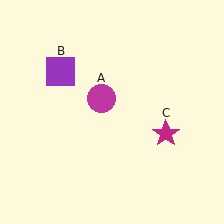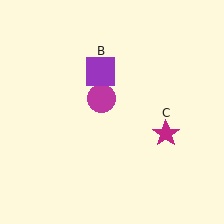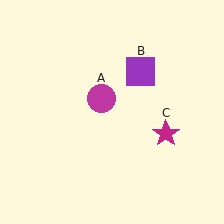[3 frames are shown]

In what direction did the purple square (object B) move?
The purple square (object B) moved right.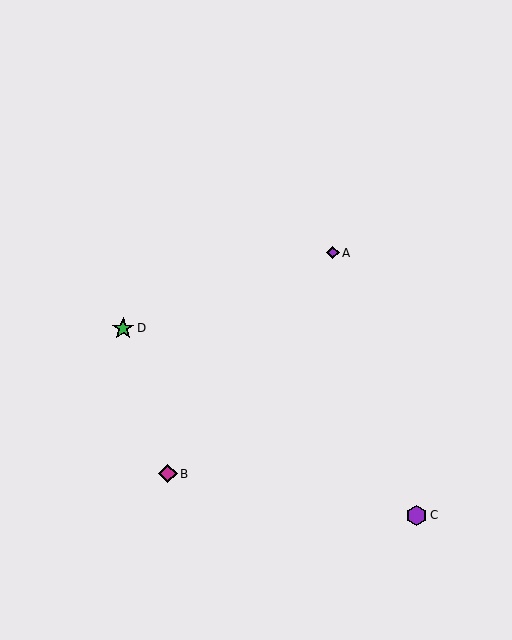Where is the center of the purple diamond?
The center of the purple diamond is at (333, 253).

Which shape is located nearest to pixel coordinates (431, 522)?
The purple hexagon (labeled C) at (417, 515) is nearest to that location.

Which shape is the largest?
The green star (labeled D) is the largest.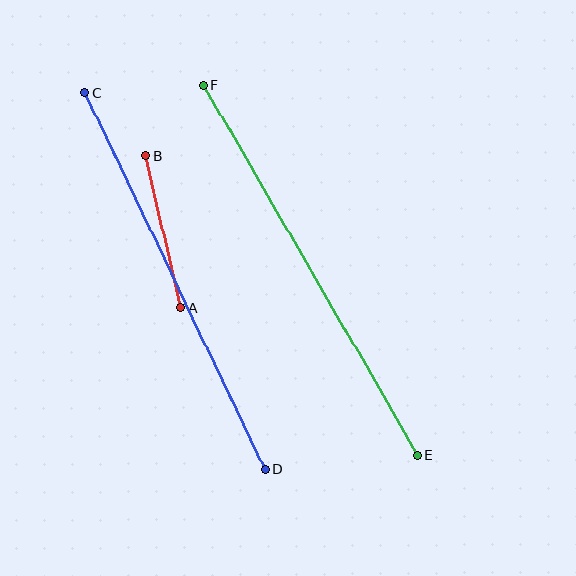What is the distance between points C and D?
The distance is approximately 418 pixels.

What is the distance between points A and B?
The distance is approximately 156 pixels.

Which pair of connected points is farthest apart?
Points E and F are farthest apart.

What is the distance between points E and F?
The distance is approximately 427 pixels.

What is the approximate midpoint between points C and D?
The midpoint is at approximately (175, 281) pixels.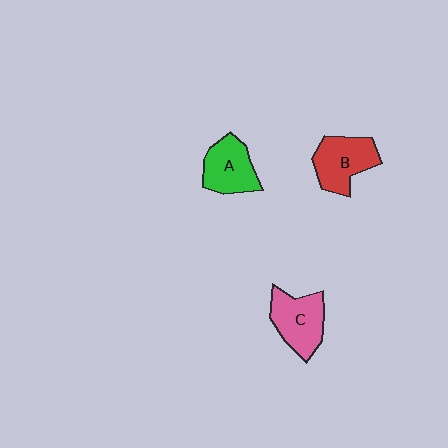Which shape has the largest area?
Shape C (pink).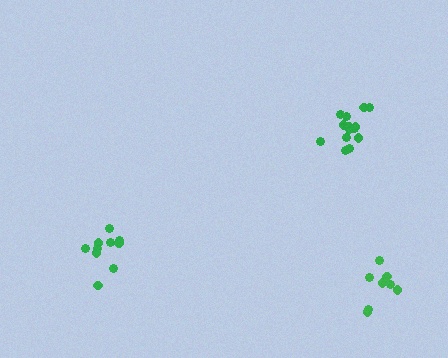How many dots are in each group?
Group 1: 14 dots, Group 2: 8 dots, Group 3: 10 dots (32 total).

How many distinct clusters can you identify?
There are 3 distinct clusters.